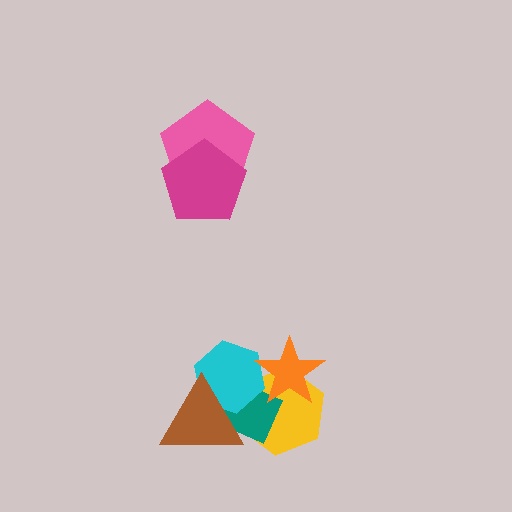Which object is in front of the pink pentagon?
The magenta pentagon is in front of the pink pentagon.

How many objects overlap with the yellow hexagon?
4 objects overlap with the yellow hexagon.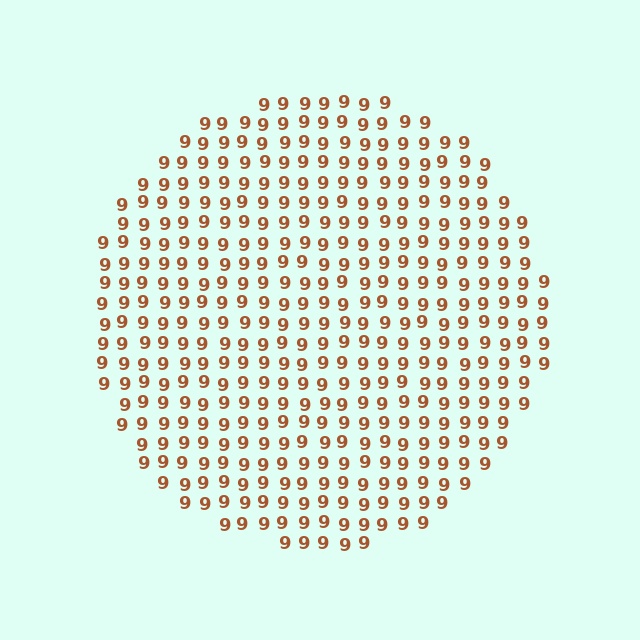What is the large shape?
The large shape is a circle.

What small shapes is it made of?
It is made of small digit 9's.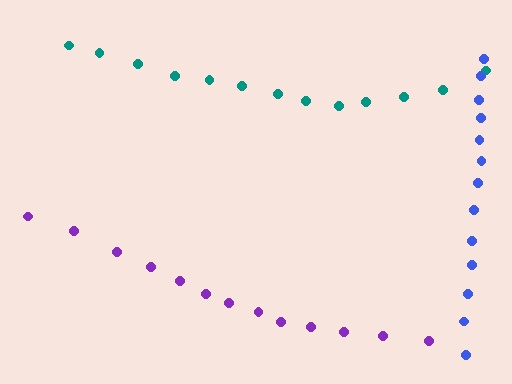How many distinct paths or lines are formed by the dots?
There are 3 distinct paths.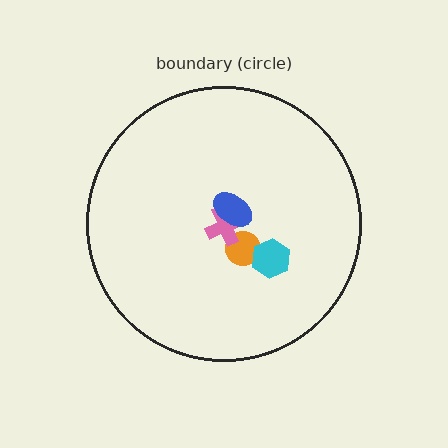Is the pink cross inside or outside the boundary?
Inside.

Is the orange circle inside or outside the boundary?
Inside.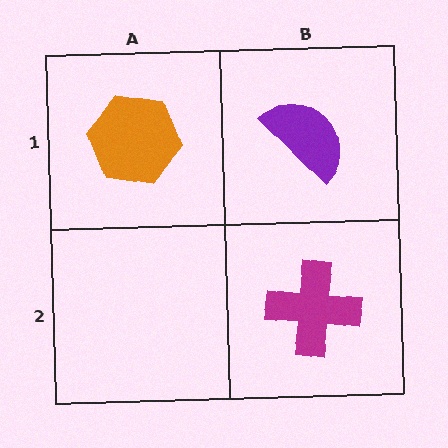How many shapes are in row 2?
1 shape.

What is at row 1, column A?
An orange hexagon.